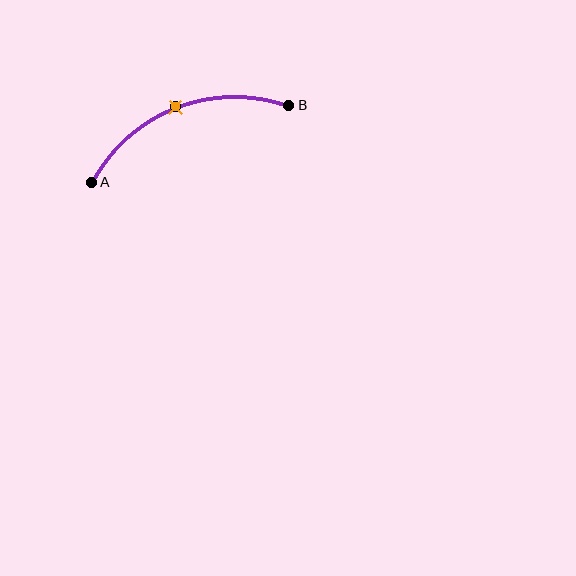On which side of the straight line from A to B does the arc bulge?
The arc bulges above the straight line connecting A and B.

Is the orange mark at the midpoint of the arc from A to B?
Yes. The orange mark lies on the arc at equal arc-length from both A and B — it is the arc midpoint.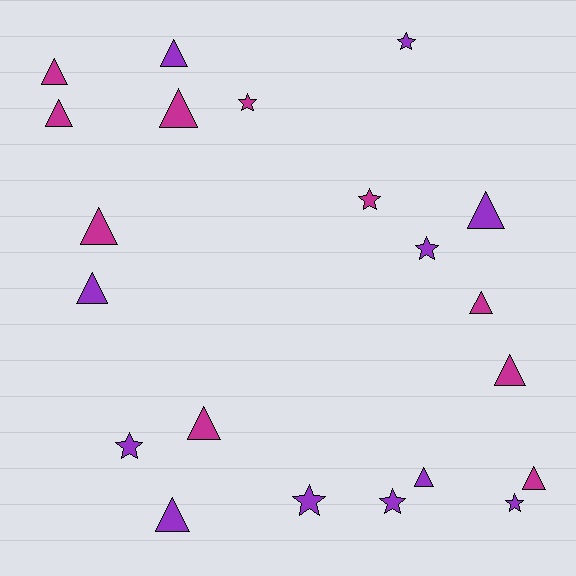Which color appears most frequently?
Purple, with 11 objects.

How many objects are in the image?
There are 21 objects.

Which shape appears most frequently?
Triangle, with 13 objects.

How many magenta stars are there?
There are 2 magenta stars.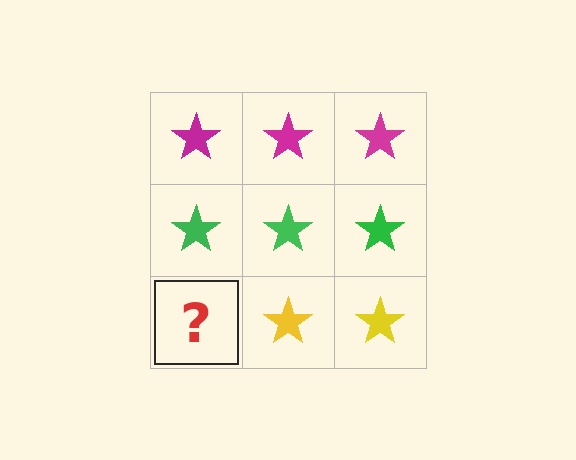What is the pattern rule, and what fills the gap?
The rule is that each row has a consistent color. The gap should be filled with a yellow star.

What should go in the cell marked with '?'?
The missing cell should contain a yellow star.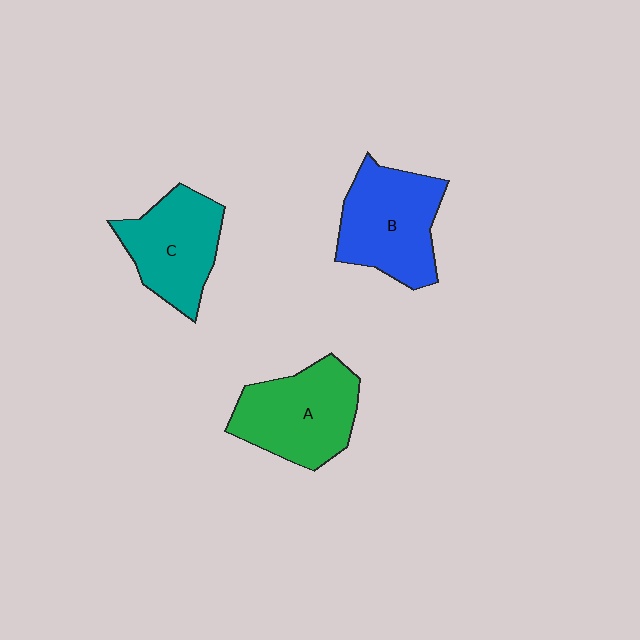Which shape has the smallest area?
Shape C (teal).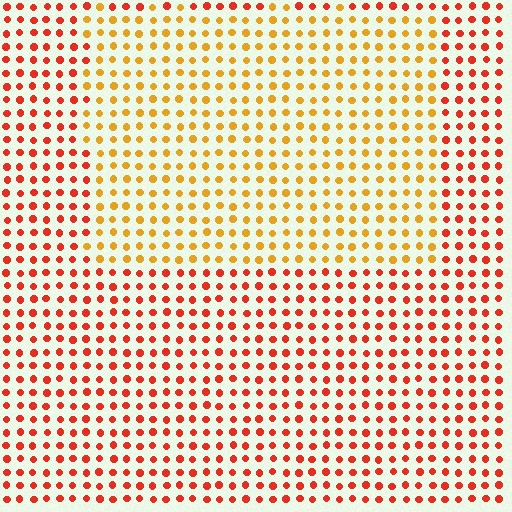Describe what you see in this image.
The image is filled with small red elements in a uniform arrangement. A rectangle-shaped region is visible where the elements are tinted to a slightly different hue, forming a subtle color boundary.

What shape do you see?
I see a rectangle.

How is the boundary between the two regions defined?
The boundary is defined purely by a slight shift in hue (about 37 degrees). Spacing, size, and orientation are identical on both sides.